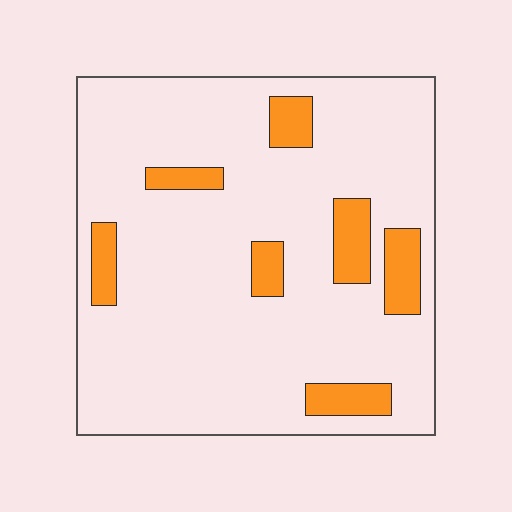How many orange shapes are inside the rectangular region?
7.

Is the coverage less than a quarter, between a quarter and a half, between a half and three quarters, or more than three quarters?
Less than a quarter.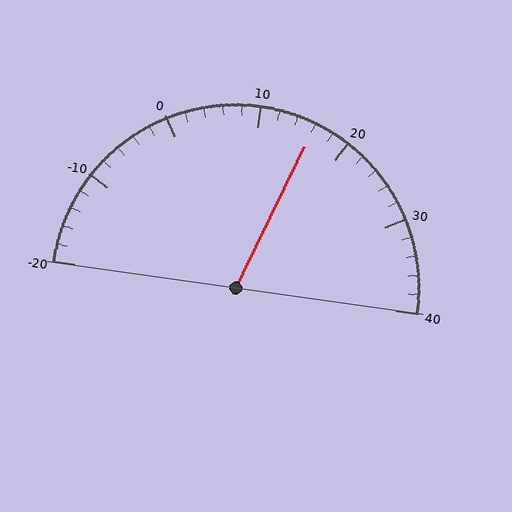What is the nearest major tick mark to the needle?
The nearest major tick mark is 20.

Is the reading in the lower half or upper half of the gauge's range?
The reading is in the upper half of the range (-20 to 40).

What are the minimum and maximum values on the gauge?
The gauge ranges from -20 to 40.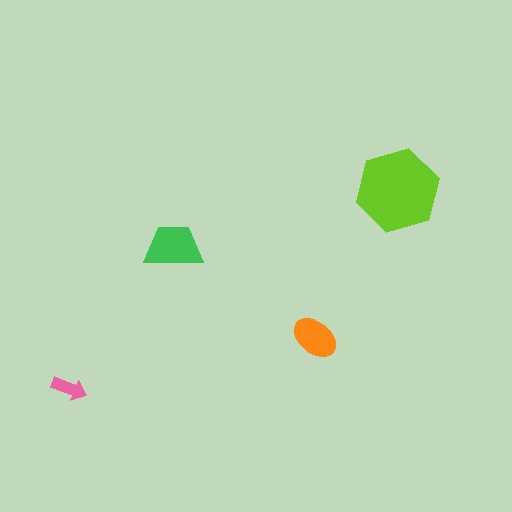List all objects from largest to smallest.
The lime hexagon, the green trapezoid, the orange ellipse, the pink arrow.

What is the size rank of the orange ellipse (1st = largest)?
3rd.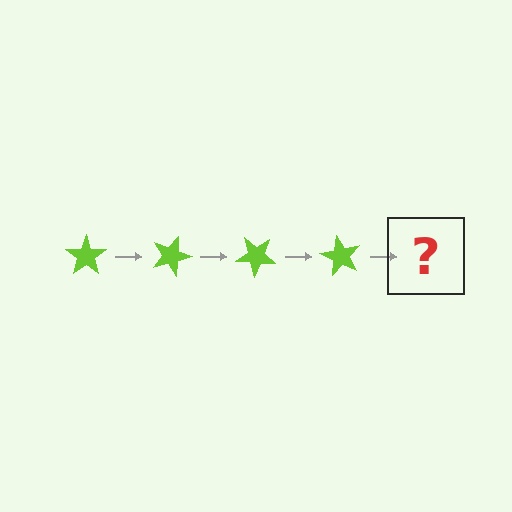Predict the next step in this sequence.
The next step is a lime star rotated 80 degrees.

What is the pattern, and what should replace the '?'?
The pattern is that the star rotates 20 degrees each step. The '?' should be a lime star rotated 80 degrees.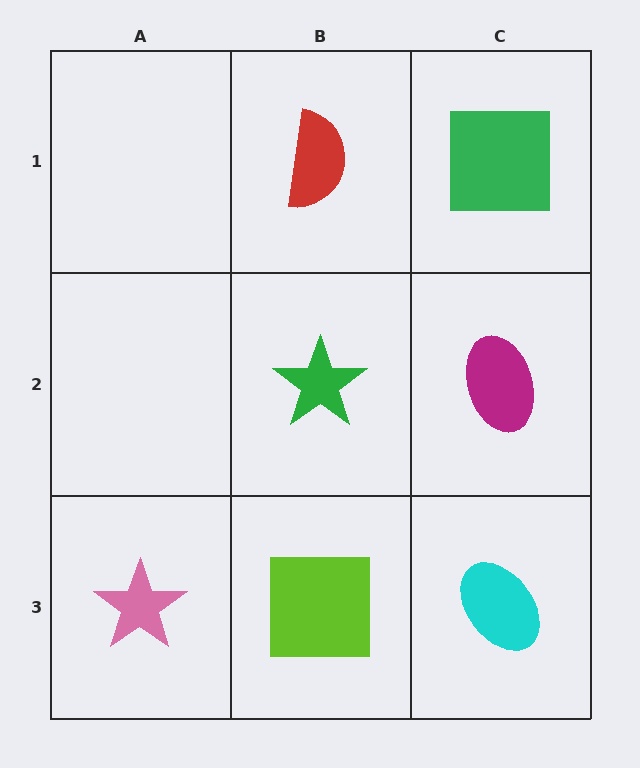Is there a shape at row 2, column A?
No, that cell is empty.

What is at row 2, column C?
A magenta ellipse.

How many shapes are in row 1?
2 shapes.